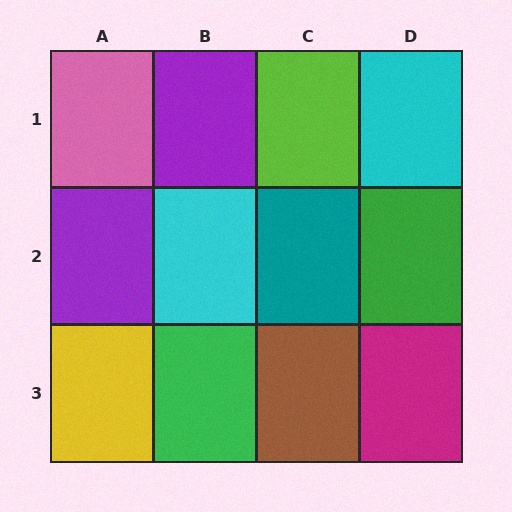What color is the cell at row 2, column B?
Cyan.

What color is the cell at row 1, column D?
Cyan.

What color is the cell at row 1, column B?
Purple.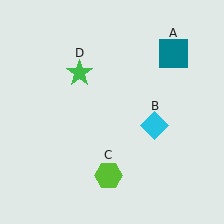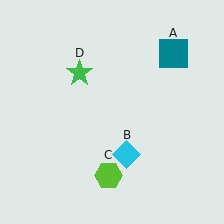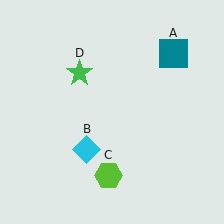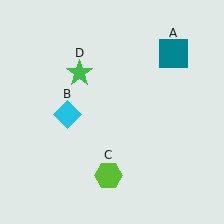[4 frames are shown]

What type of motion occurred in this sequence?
The cyan diamond (object B) rotated clockwise around the center of the scene.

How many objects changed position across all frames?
1 object changed position: cyan diamond (object B).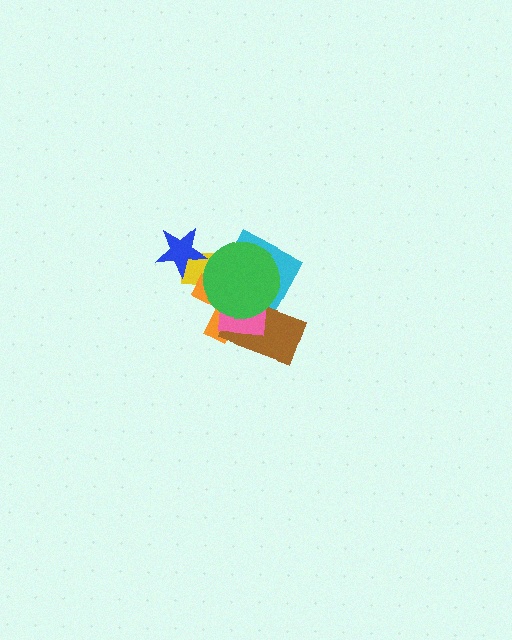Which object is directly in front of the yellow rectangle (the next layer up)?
The blue star is directly in front of the yellow rectangle.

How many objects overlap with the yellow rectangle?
4 objects overlap with the yellow rectangle.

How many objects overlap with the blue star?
1 object overlaps with the blue star.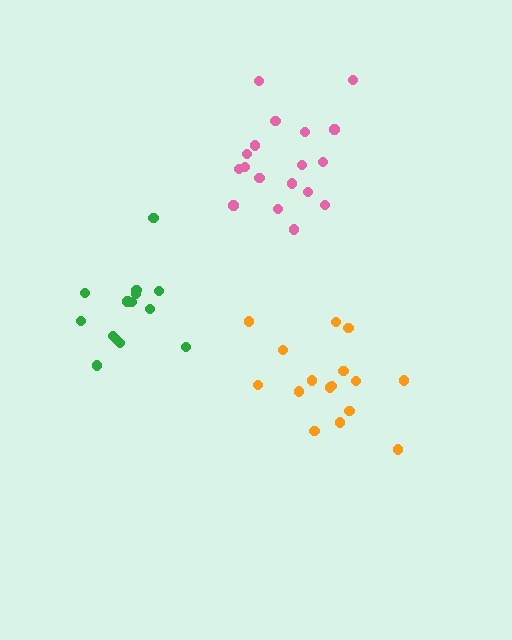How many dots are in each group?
Group 1: 16 dots, Group 2: 18 dots, Group 3: 14 dots (48 total).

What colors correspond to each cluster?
The clusters are colored: orange, pink, green.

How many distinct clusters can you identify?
There are 3 distinct clusters.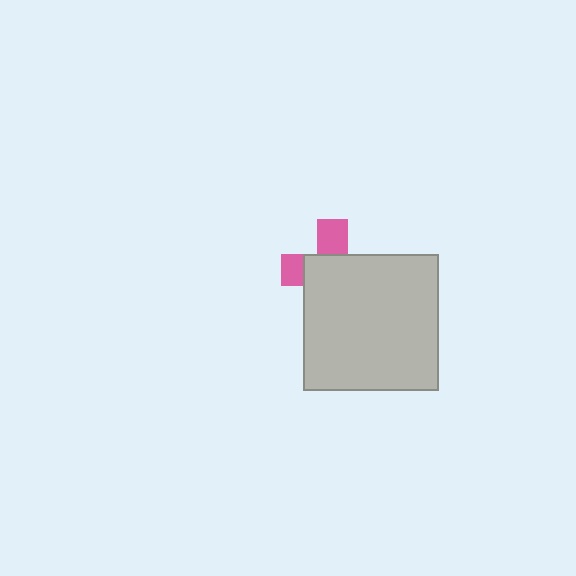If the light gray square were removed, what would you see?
You would see the complete pink cross.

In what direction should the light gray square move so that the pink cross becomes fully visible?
The light gray square should move toward the lower-right. That is the shortest direction to clear the overlap and leave the pink cross fully visible.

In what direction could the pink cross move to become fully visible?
The pink cross could move toward the upper-left. That would shift it out from behind the light gray square entirely.